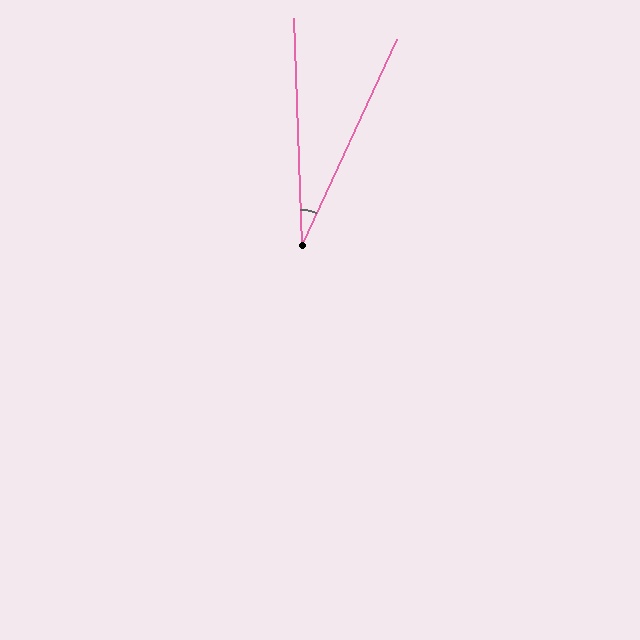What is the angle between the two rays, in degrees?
Approximately 27 degrees.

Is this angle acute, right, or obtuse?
It is acute.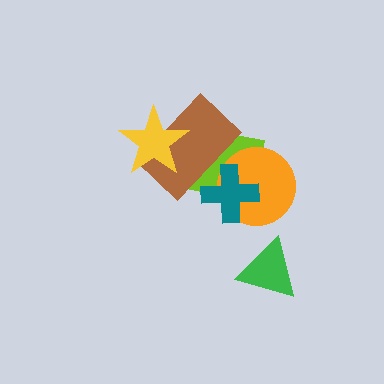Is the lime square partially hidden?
Yes, it is partially covered by another shape.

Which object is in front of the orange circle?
The teal cross is in front of the orange circle.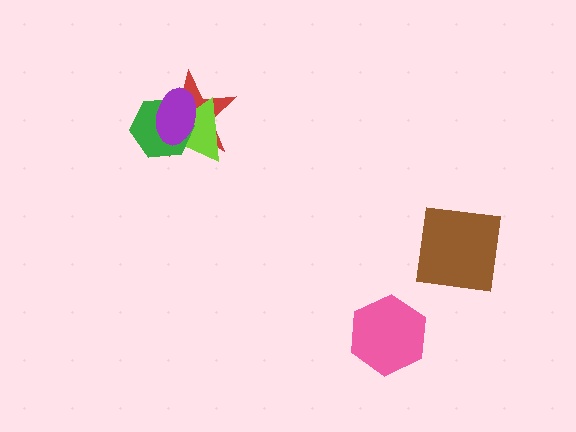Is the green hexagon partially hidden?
Yes, it is partially covered by another shape.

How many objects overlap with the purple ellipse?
3 objects overlap with the purple ellipse.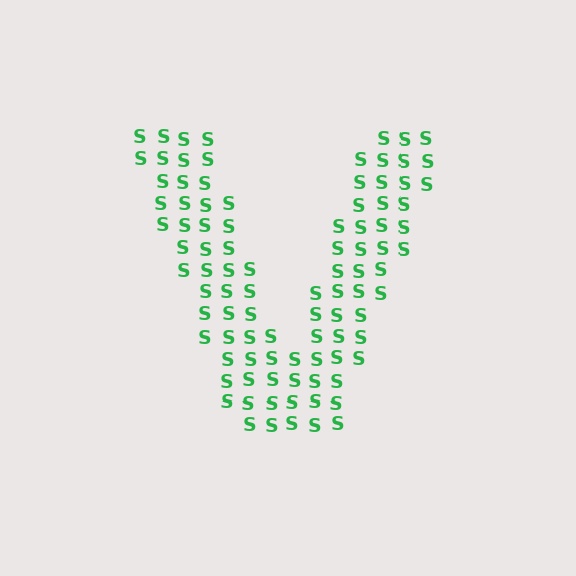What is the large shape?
The large shape is the letter V.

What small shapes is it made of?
It is made of small letter S's.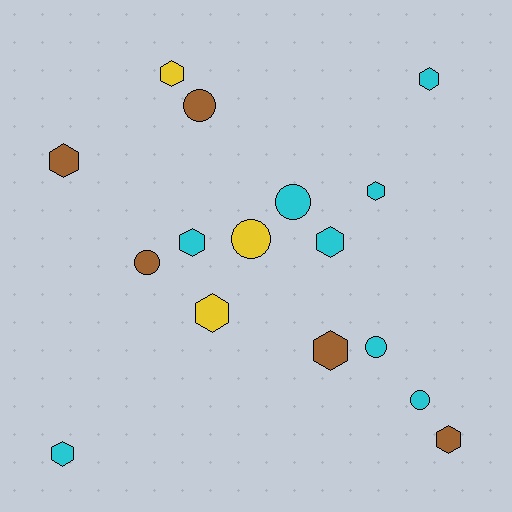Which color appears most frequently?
Cyan, with 8 objects.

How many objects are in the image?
There are 16 objects.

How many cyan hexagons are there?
There are 5 cyan hexagons.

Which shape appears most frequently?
Hexagon, with 10 objects.